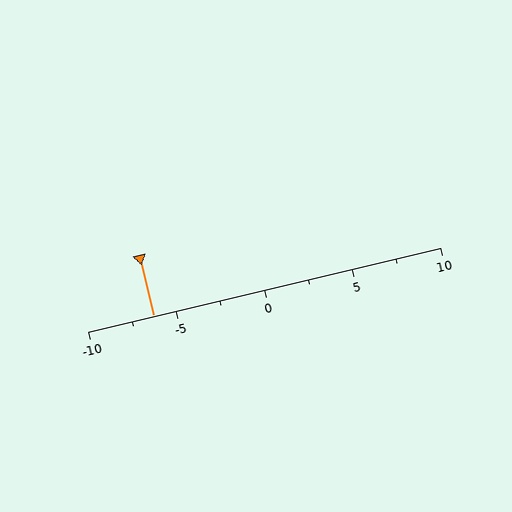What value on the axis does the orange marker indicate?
The marker indicates approximately -6.2.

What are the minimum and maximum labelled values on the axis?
The axis runs from -10 to 10.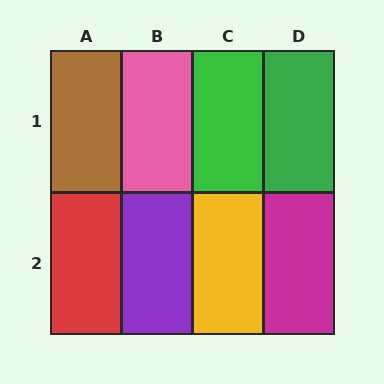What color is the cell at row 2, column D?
Magenta.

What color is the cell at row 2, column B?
Purple.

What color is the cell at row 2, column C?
Yellow.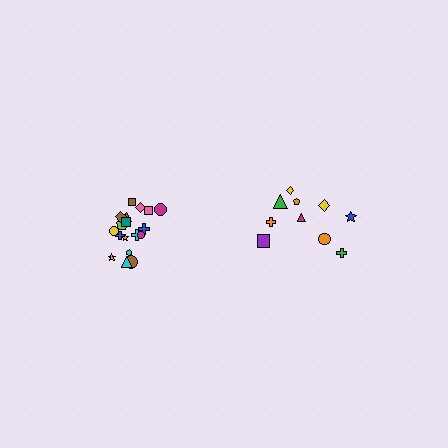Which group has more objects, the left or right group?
The left group.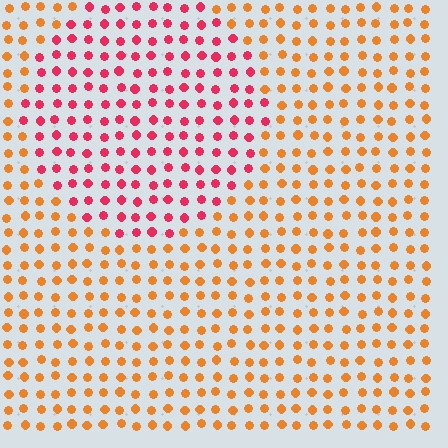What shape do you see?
I see a circle.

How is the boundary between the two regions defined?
The boundary is defined purely by a slight shift in hue (about 44 degrees). Spacing, size, and orientation are identical on both sides.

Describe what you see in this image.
The image is filled with small orange elements in a uniform arrangement. A circle-shaped region is visible where the elements are tinted to a slightly different hue, forming a subtle color boundary.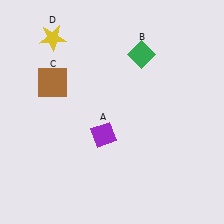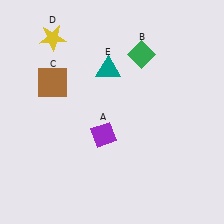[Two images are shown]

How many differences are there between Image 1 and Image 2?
There is 1 difference between the two images.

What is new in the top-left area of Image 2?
A teal triangle (E) was added in the top-left area of Image 2.